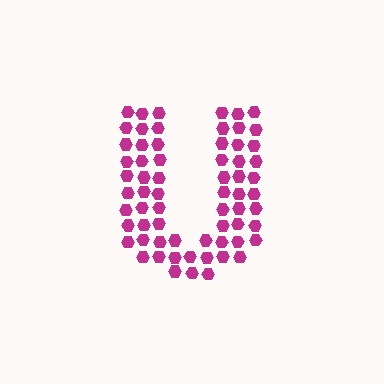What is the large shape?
The large shape is the letter U.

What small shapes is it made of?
It is made of small hexagons.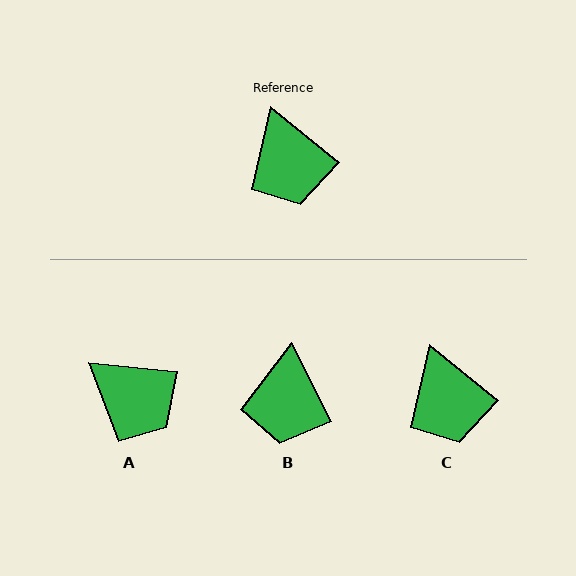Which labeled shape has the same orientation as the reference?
C.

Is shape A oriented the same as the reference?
No, it is off by about 33 degrees.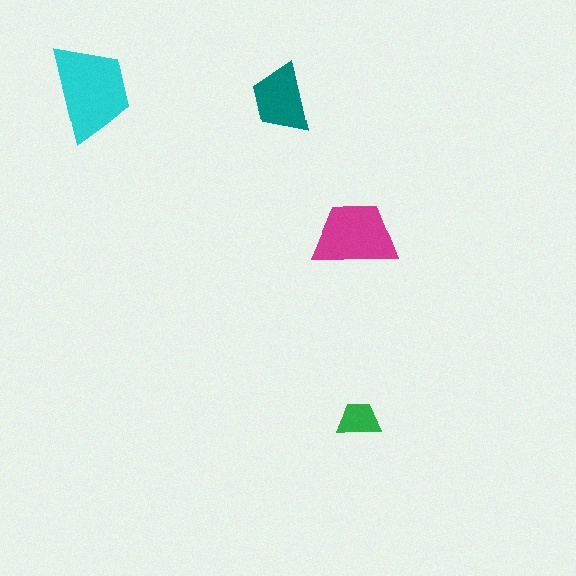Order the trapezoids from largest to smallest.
the cyan one, the magenta one, the teal one, the green one.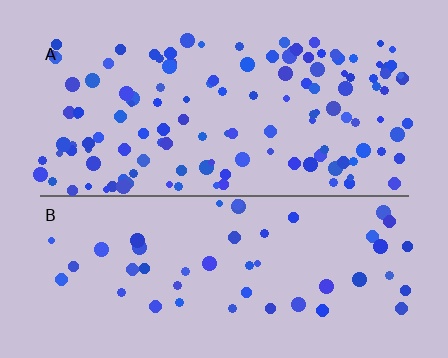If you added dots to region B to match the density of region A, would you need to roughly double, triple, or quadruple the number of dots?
Approximately triple.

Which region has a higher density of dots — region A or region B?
A (the top).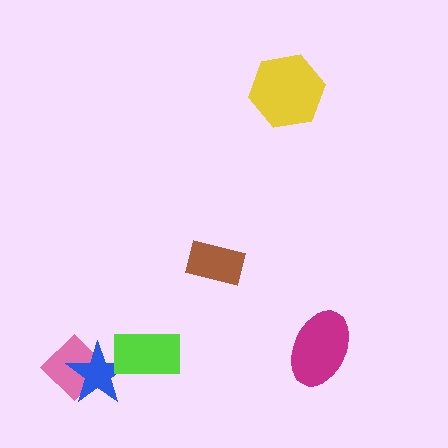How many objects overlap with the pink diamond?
1 object overlaps with the pink diamond.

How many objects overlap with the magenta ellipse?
0 objects overlap with the magenta ellipse.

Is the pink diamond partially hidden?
Yes, it is partially covered by another shape.